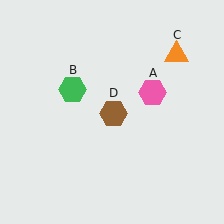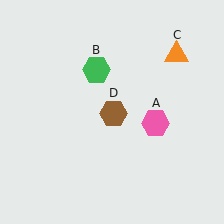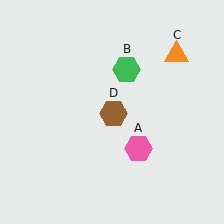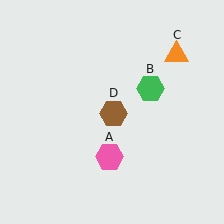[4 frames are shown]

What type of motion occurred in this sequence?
The pink hexagon (object A), green hexagon (object B) rotated clockwise around the center of the scene.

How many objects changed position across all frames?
2 objects changed position: pink hexagon (object A), green hexagon (object B).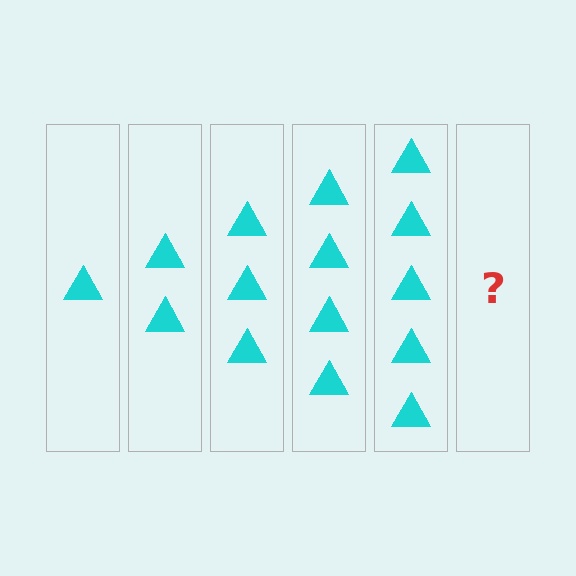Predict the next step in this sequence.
The next step is 6 triangles.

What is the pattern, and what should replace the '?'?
The pattern is that each step adds one more triangle. The '?' should be 6 triangles.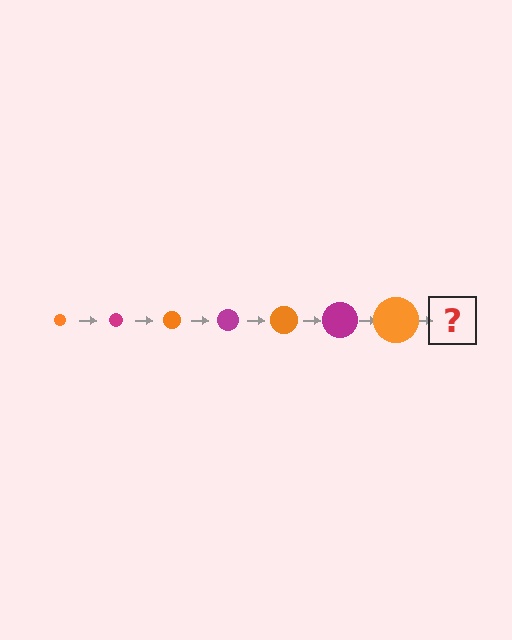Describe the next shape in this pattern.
It should be a magenta circle, larger than the previous one.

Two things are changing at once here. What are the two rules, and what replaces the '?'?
The two rules are that the circle grows larger each step and the color cycles through orange and magenta. The '?' should be a magenta circle, larger than the previous one.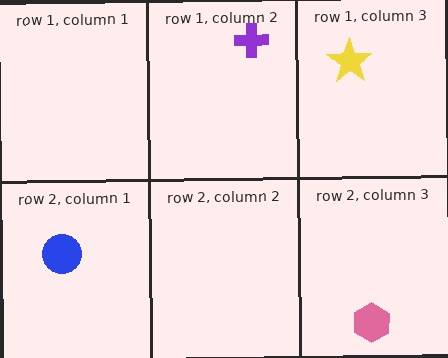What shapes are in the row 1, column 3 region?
The yellow star.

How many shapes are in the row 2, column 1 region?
1.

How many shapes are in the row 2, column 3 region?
1.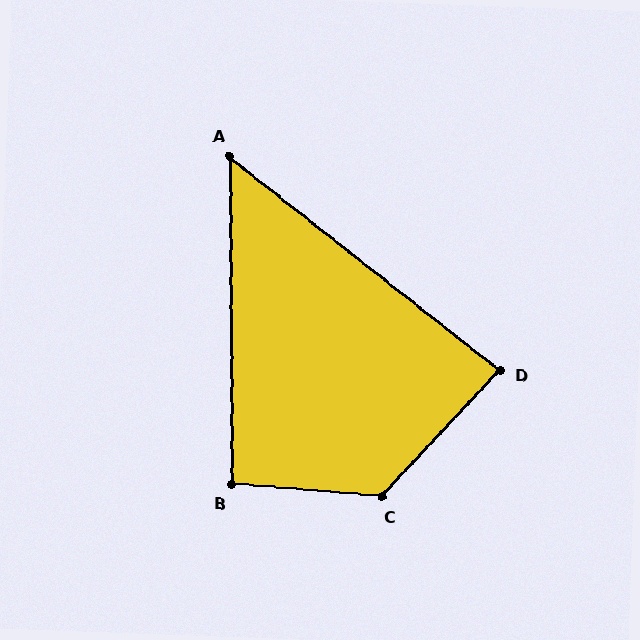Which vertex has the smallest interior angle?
A, at approximately 51 degrees.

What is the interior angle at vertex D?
Approximately 85 degrees (approximately right).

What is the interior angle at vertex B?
Approximately 95 degrees (approximately right).